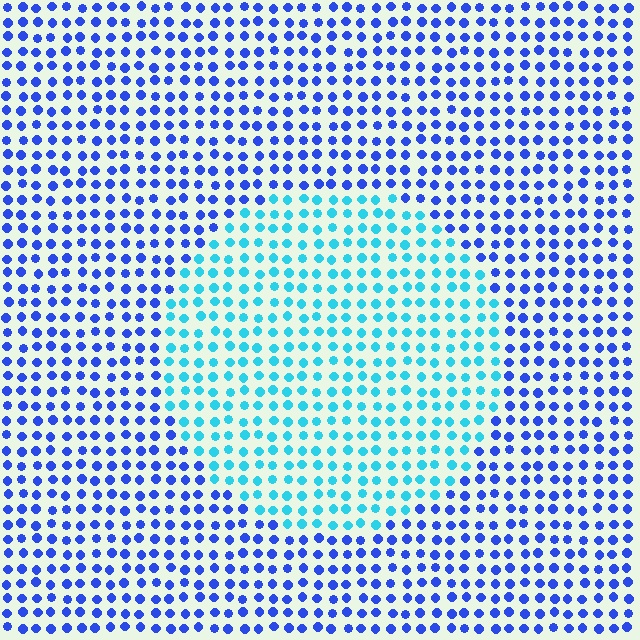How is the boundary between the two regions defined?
The boundary is defined purely by a slight shift in hue (about 43 degrees). Spacing, size, and orientation are identical on both sides.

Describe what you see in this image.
The image is filled with small blue elements in a uniform arrangement. A circle-shaped region is visible where the elements are tinted to a slightly different hue, forming a subtle color boundary.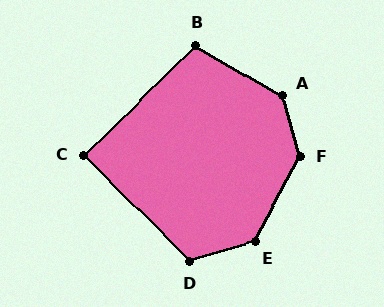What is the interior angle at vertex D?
Approximately 118 degrees (obtuse).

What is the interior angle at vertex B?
Approximately 106 degrees (obtuse).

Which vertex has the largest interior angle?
F, at approximately 137 degrees.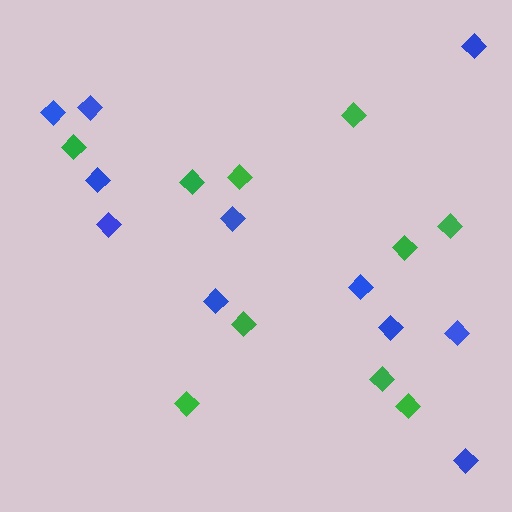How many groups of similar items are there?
There are 2 groups: one group of green diamonds (10) and one group of blue diamonds (11).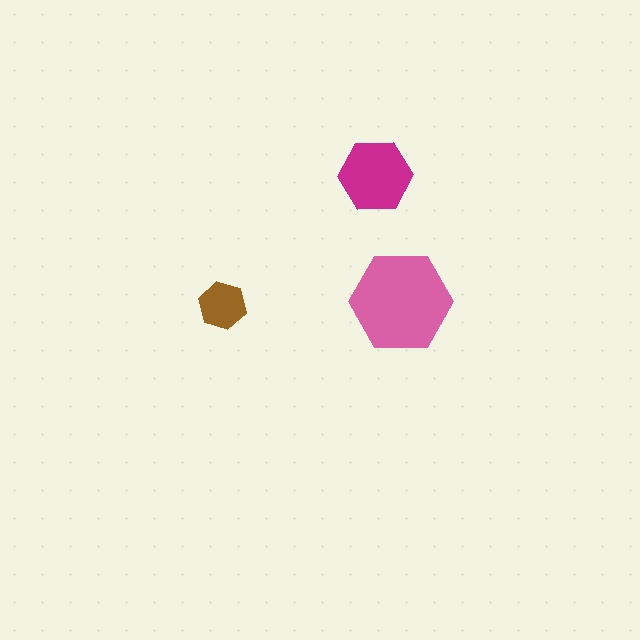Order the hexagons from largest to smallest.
the pink one, the magenta one, the brown one.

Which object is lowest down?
The brown hexagon is bottommost.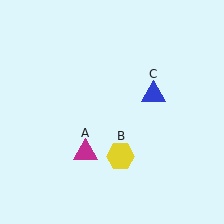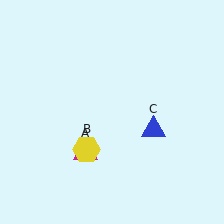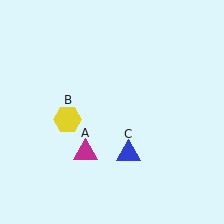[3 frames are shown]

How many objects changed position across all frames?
2 objects changed position: yellow hexagon (object B), blue triangle (object C).